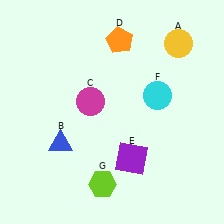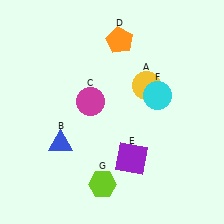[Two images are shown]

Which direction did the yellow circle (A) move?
The yellow circle (A) moved down.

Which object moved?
The yellow circle (A) moved down.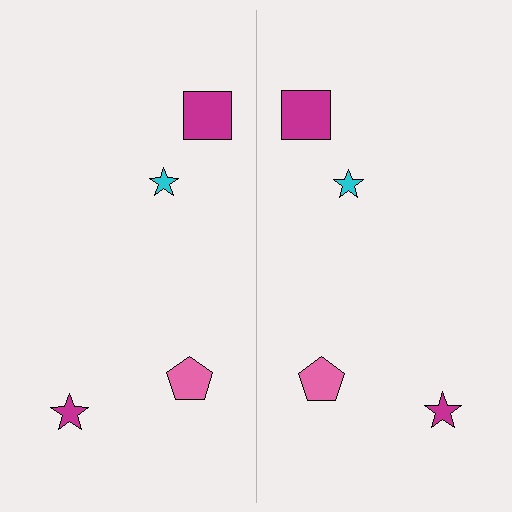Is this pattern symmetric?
Yes, this pattern has bilateral (reflection) symmetry.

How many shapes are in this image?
There are 8 shapes in this image.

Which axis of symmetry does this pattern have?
The pattern has a vertical axis of symmetry running through the center of the image.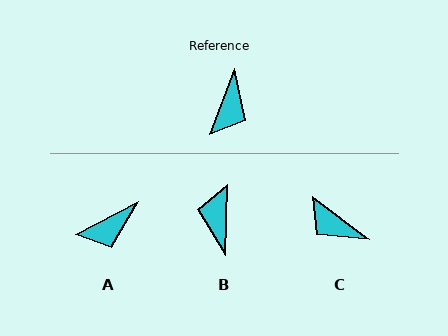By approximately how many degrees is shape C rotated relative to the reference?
Approximately 107 degrees clockwise.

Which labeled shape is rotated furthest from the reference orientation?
B, about 161 degrees away.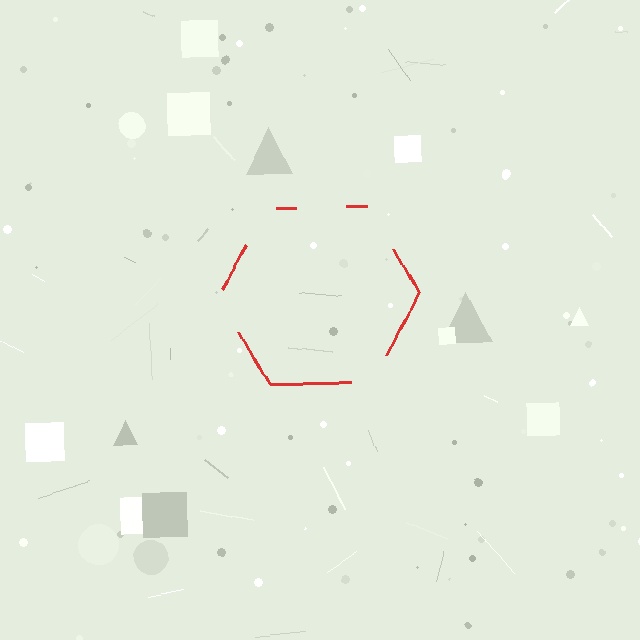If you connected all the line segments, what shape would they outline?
They would outline a hexagon.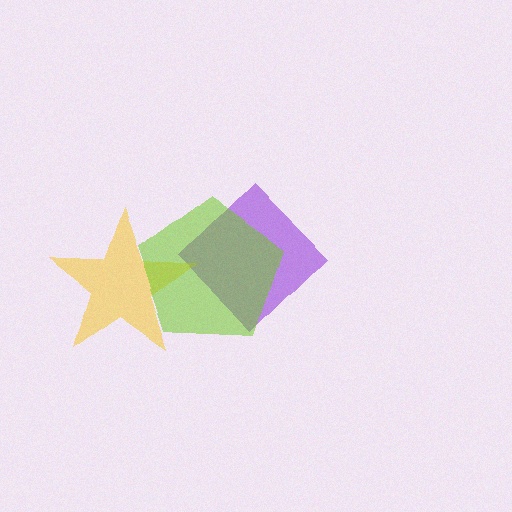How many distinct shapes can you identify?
There are 3 distinct shapes: a purple diamond, a yellow star, a lime pentagon.